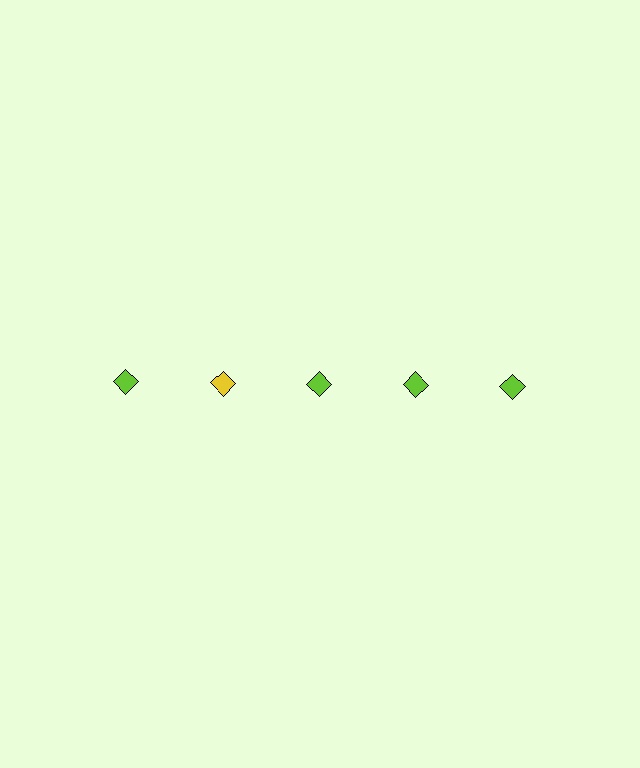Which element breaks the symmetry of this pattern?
The yellow diamond in the top row, second from left column breaks the symmetry. All other shapes are lime diamonds.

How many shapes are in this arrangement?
There are 5 shapes arranged in a grid pattern.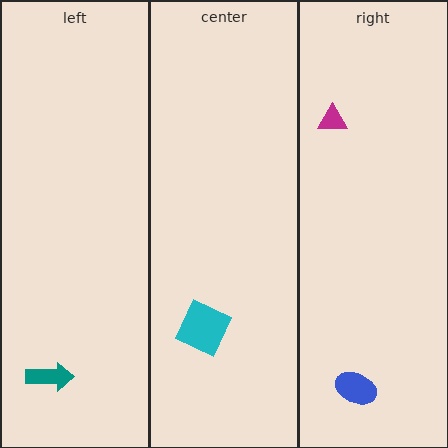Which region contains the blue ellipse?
The right region.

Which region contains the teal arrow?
The left region.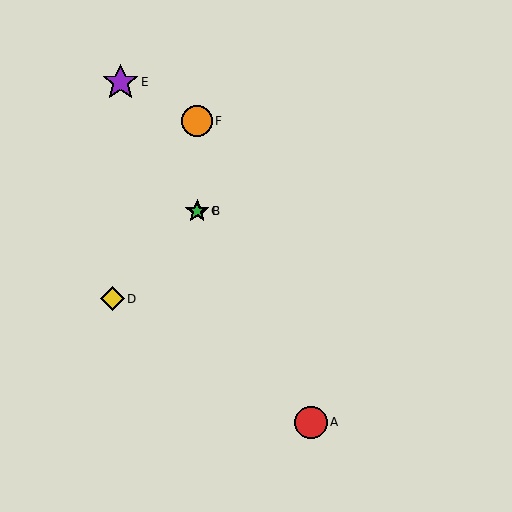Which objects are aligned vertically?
Objects B, C, F are aligned vertically.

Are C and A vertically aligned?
No, C is at x≈197 and A is at x≈311.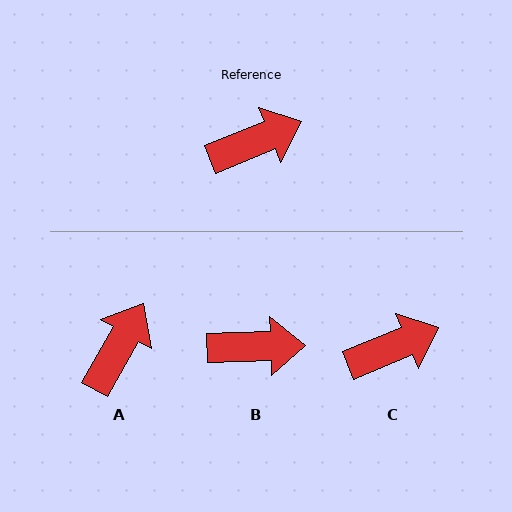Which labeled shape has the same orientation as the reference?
C.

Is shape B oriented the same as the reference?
No, it is off by about 21 degrees.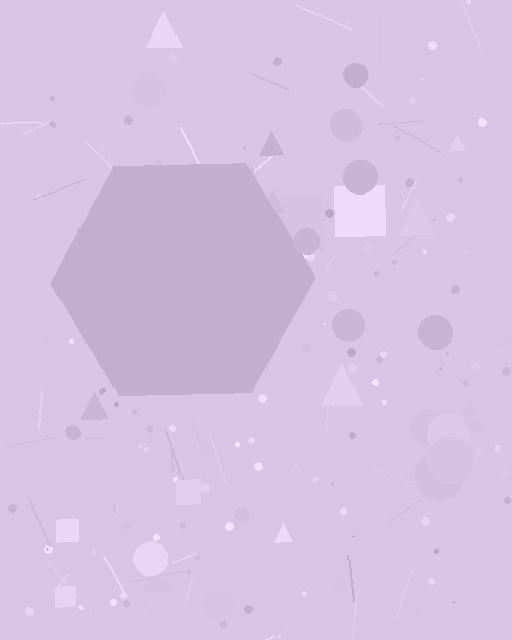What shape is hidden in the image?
A hexagon is hidden in the image.